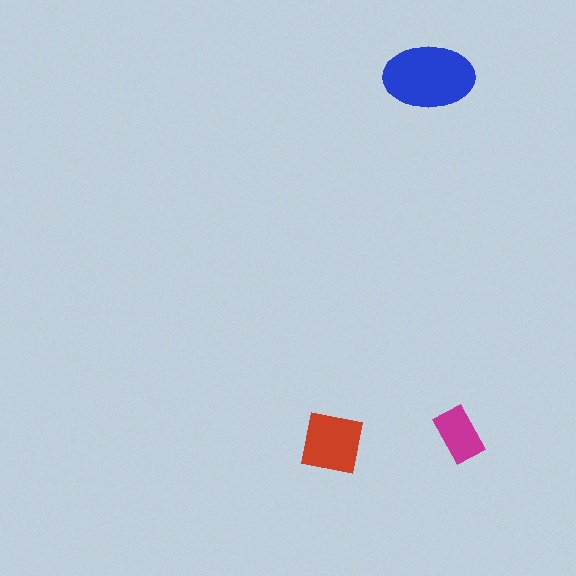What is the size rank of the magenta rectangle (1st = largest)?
3rd.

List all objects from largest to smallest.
The blue ellipse, the red square, the magenta rectangle.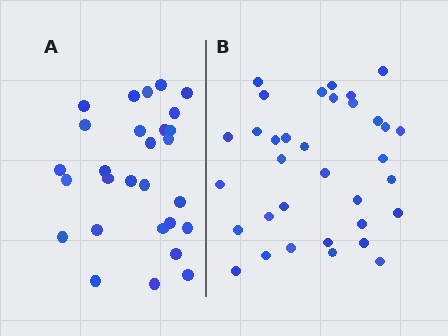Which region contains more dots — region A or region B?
Region B (the right region) has more dots.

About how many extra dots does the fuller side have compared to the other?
Region B has about 6 more dots than region A.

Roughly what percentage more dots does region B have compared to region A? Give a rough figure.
About 20% more.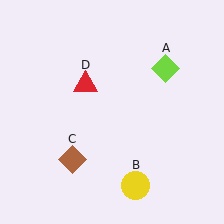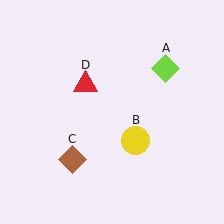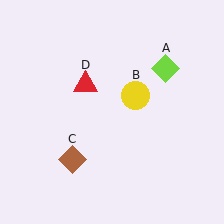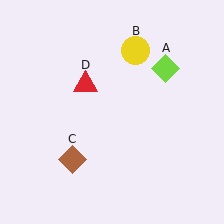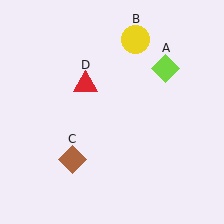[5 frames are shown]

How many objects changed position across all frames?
1 object changed position: yellow circle (object B).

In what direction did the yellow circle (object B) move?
The yellow circle (object B) moved up.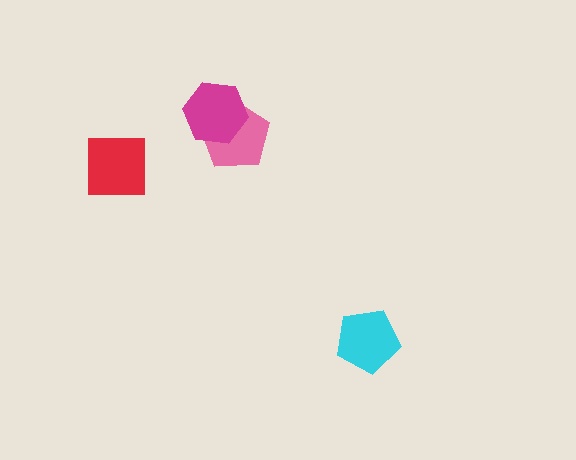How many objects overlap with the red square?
0 objects overlap with the red square.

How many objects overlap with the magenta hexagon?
1 object overlaps with the magenta hexagon.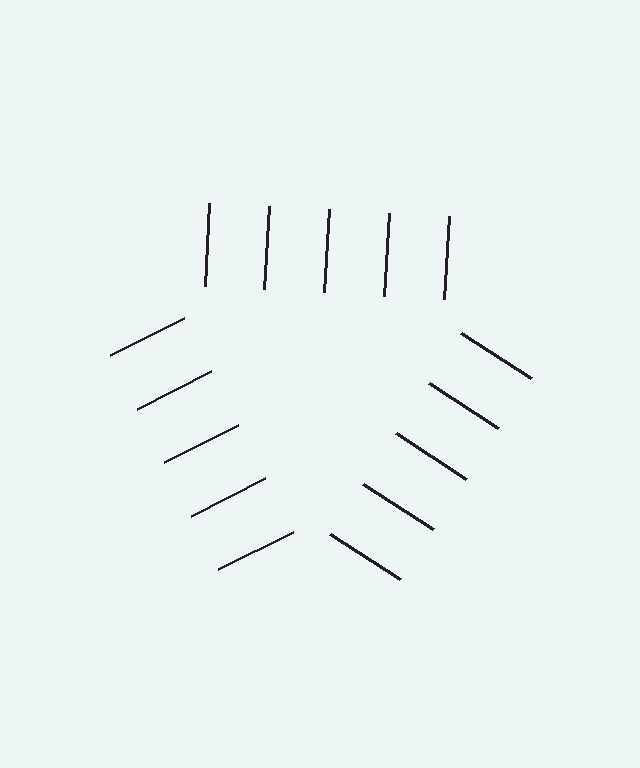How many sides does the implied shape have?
3 sides — the line-ends trace a triangle.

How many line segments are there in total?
15 — 5 along each of the 3 edges.